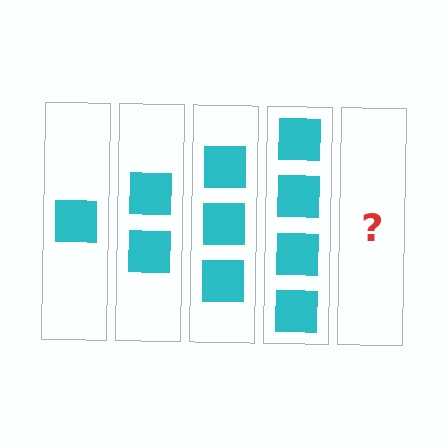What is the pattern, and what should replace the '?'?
The pattern is that each step adds one more square. The '?' should be 5 squares.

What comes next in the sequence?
The next element should be 5 squares.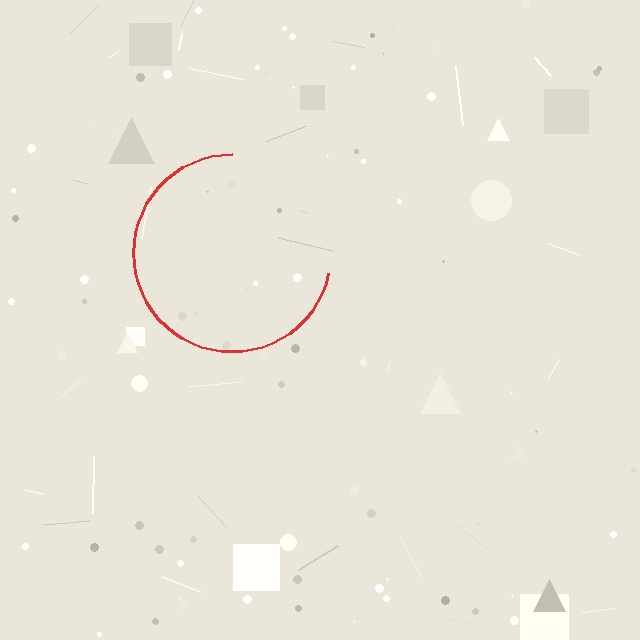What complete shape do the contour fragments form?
The contour fragments form a circle.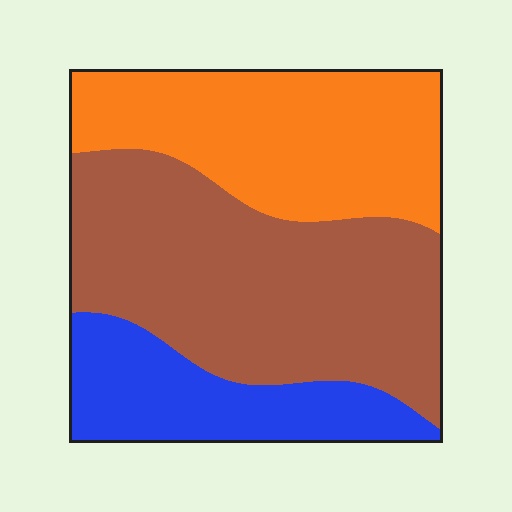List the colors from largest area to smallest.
From largest to smallest: brown, orange, blue.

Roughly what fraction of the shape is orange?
Orange takes up about one third (1/3) of the shape.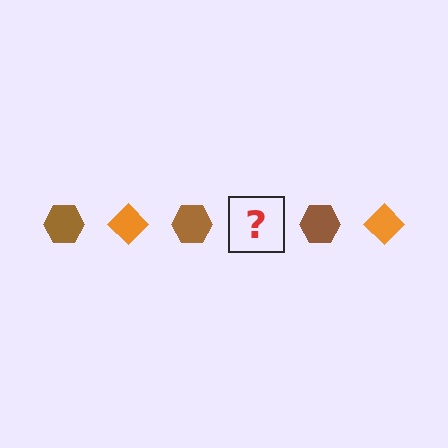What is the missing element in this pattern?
The missing element is an orange diamond.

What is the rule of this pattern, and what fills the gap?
The rule is that the pattern alternates between brown hexagon and orange diamond. The gap should be filled with an orange diamond.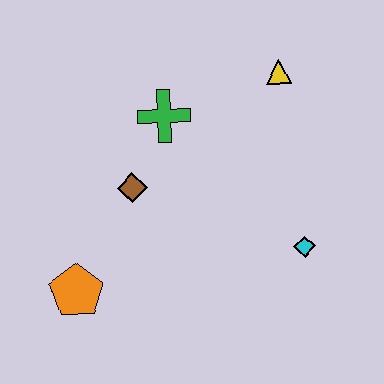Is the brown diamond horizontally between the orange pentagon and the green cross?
Yes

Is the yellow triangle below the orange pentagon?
No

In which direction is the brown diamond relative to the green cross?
The brown diamond is below the green cross.